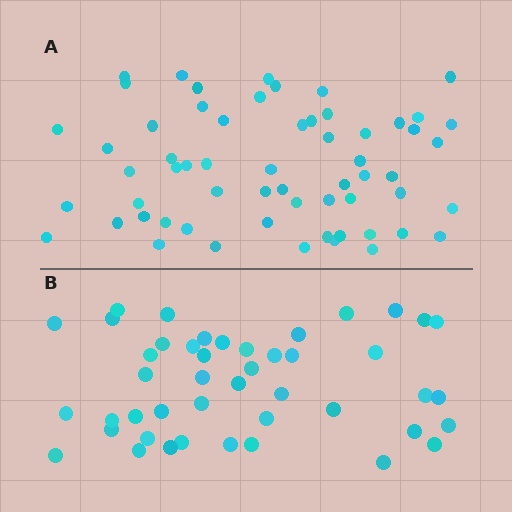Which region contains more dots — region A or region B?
Region A (the top region) has more dots.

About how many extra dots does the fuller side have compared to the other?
Region A has approximately 15 more dots than region B.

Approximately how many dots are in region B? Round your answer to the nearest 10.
About 40 dots. (The exact count is 45, which rounds to 40.)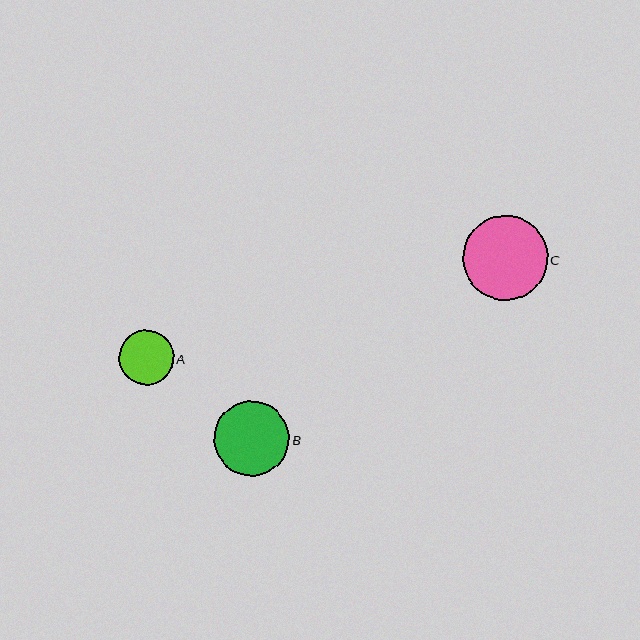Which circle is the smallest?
Circle A is the smallest with a size of approximately 55 pixels.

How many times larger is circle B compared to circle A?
Circle B is approximately 1.4 times the size of circle A.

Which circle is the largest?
Circle C is the largest with a size of approximately 85 pixels.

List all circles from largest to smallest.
From largest to smallest: C, B, A.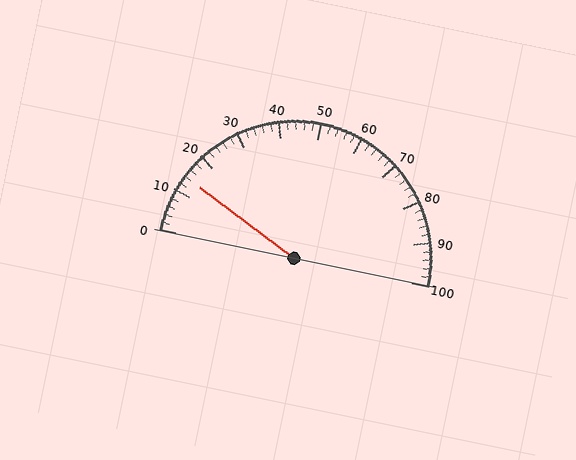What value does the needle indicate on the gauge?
The needle indicates approximately 14.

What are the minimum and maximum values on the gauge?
The gauge ranges from 0 to 100.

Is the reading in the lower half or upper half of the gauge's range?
The reading is in the lower half of the range (0 to 100).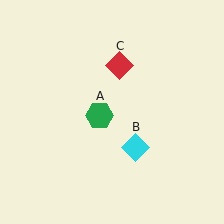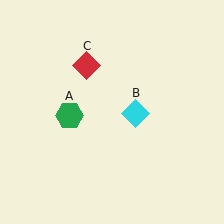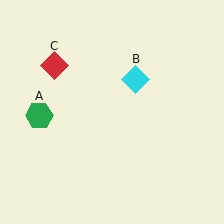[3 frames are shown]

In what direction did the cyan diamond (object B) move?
The cyan diamond (object B) moved up.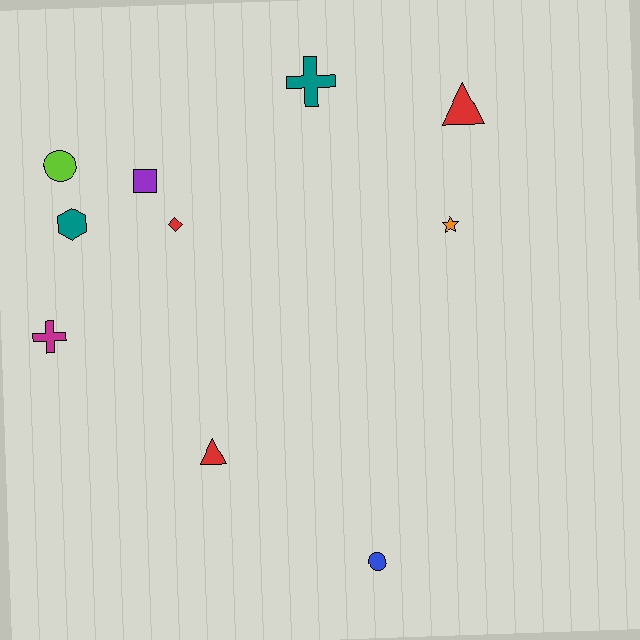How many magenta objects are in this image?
There is 1 magenta object.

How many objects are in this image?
There are 10 objects.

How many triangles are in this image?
There are 2 triangles.